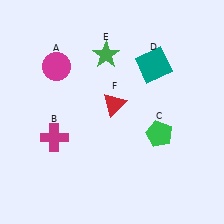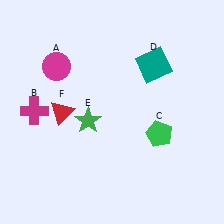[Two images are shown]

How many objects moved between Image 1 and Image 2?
3 objects moved between the two images.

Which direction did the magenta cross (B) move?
The magenta cross (B) moved up.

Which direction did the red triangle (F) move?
The red triangle (F) moved left.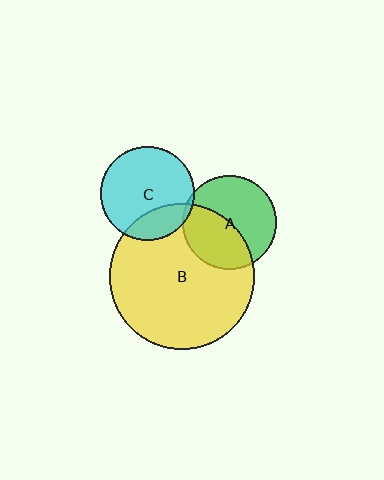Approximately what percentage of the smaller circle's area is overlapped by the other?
Approximately 25%.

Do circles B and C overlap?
Yes.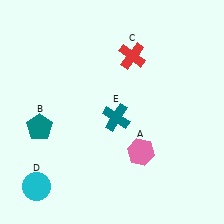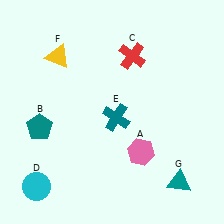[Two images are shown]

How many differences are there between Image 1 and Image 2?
There are 2 differences between the two images.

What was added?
A yellow triangle (F), a teal triangle (G) were added in Image 2.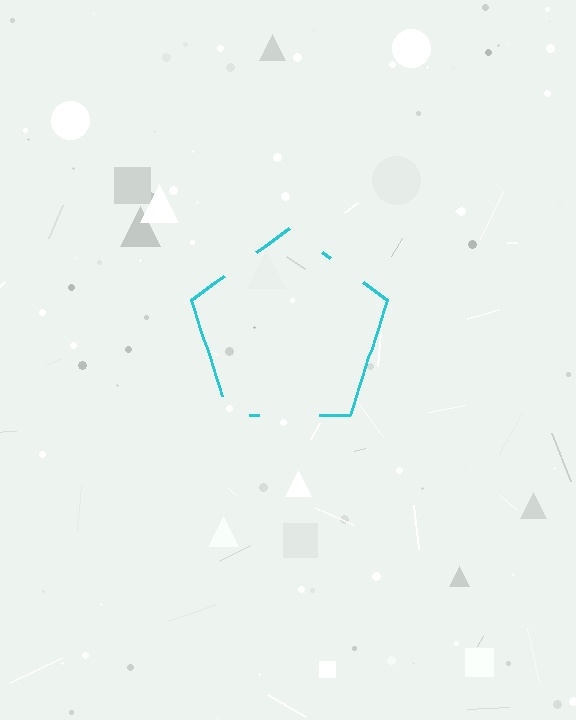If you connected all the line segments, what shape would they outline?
They would outline a pentagon.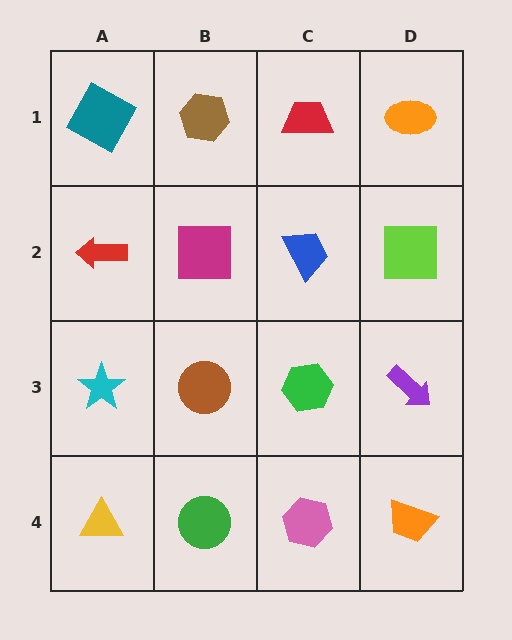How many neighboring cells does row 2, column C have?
4.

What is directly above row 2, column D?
An orange ellipse.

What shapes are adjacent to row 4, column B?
A brown circle (row 3, column B), a yellow triangle (row 4, column A), a pink hexagon (row 4, column C).